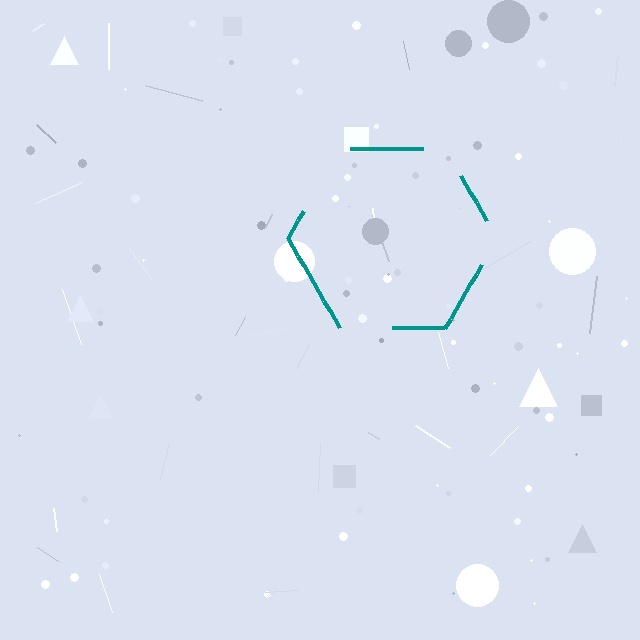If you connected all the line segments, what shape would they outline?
They would outline a hexagon.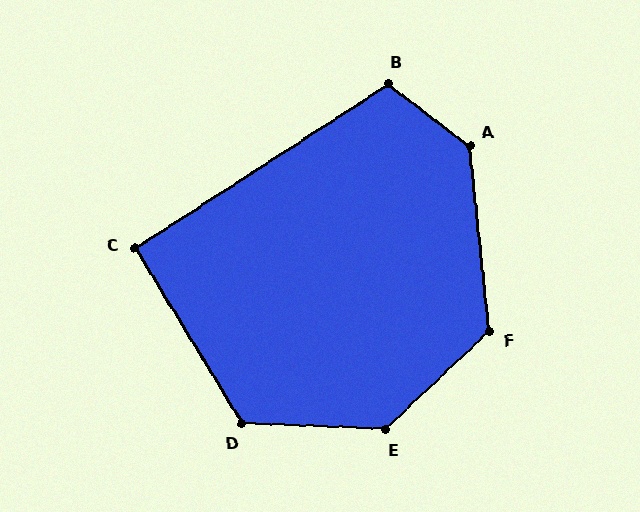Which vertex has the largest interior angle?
E, at approximately 135 degrees.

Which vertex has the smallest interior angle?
C, at approximately 92 degrees.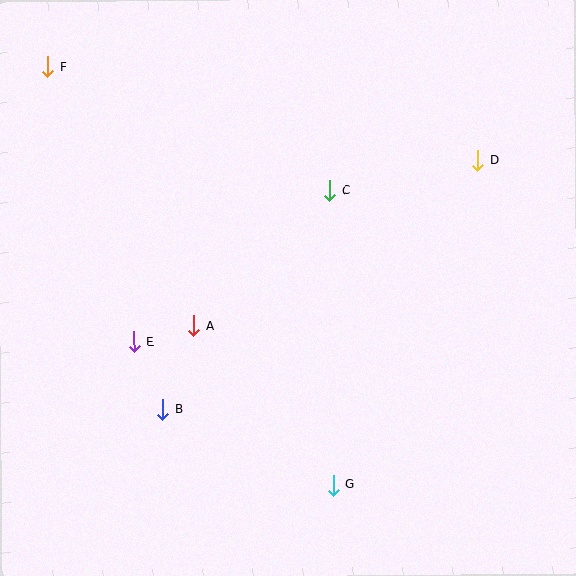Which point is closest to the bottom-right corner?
Point G is closest to the bottom-right corner.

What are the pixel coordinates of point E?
Point E is at (134, 342).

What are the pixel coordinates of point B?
Point B is at (163, 409).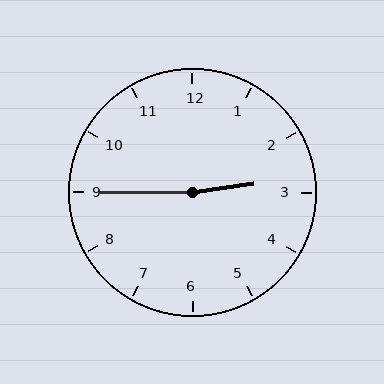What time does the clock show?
2:45.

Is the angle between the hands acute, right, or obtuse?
It is obtuse.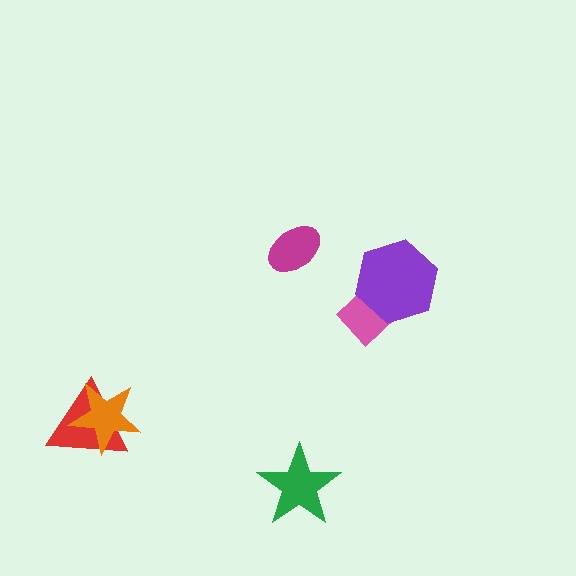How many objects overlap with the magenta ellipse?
0 objects overlap with the magenta ellipse.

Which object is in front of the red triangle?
The orange star is in front of the red triangle.